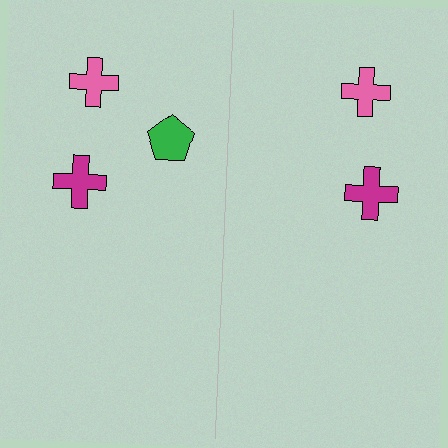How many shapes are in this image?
There are 5 shapes in this image.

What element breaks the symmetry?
A green pentagon is missing from the right side.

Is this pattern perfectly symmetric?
No, the pattern is not perfectly symmetric. A green pentagon is missing from the right side.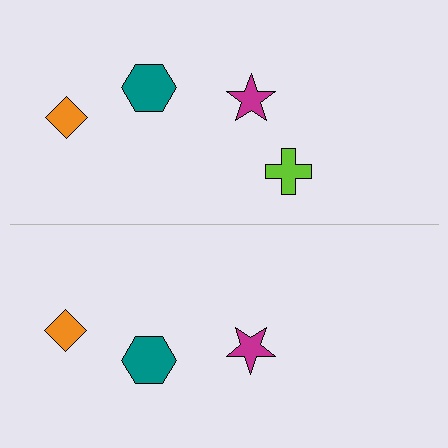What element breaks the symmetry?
A lime cross is missing from the bottom side.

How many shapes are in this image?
There are 7 shapes in this image.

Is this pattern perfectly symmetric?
No, the pattern is not perfectly symmetric. A lime cross is missing from the bottom side.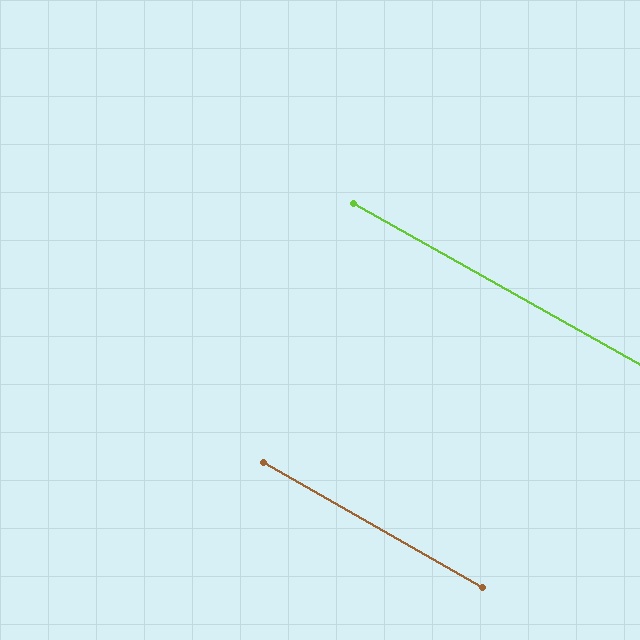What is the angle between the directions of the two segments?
Approximately 1 degree.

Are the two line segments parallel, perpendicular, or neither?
Parallel — their directions differ by only 0.6°.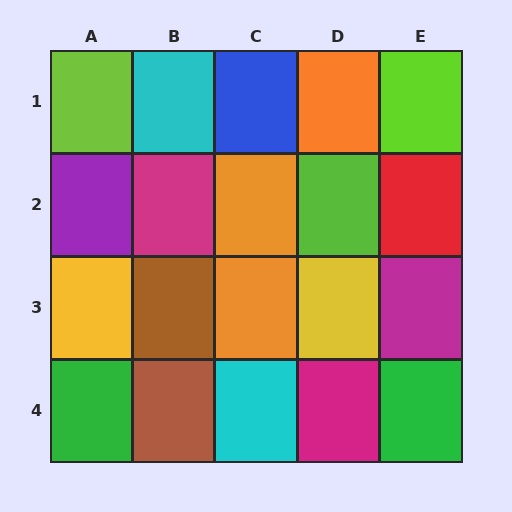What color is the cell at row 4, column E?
Green.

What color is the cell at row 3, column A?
Yellow.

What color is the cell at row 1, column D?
Orange.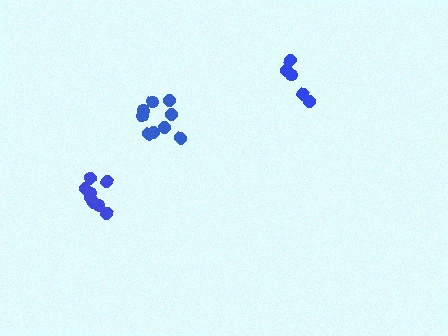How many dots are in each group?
Group 1: 5 dots, Group 2: 8 dots, Group 3: 9 dots (22 total).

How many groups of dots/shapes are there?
There are 3 groups.